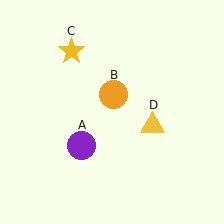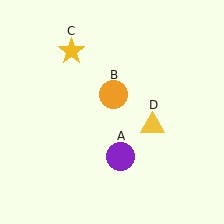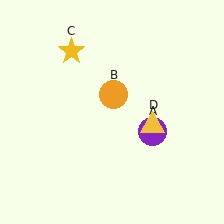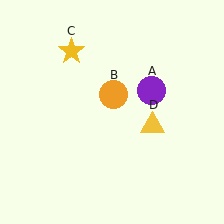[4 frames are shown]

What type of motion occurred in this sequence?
The purple circle (object A) rotated counterclockwise around the center of the scene.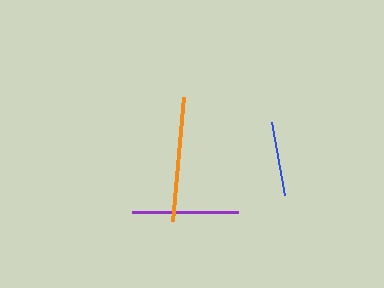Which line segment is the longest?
The orange line is the longest at approximately 124 pixels.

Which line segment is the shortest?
The blue line is the shortest at approximately 74 pixels.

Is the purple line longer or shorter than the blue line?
The purple line is longer than the blue line.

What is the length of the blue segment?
The blue segment is approximately 74 pixels long.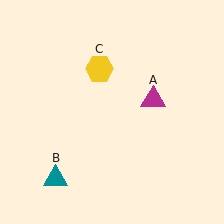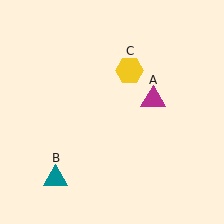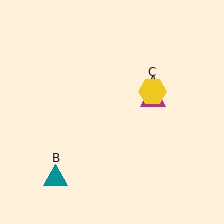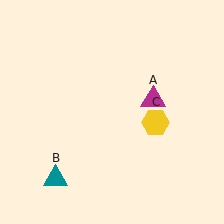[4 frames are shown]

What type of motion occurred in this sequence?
The yellow hexagon (object C) rotated clockwise around the center of the scene.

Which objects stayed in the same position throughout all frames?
Magenta triangle (object A) and teal triangle (object B) remained stationary.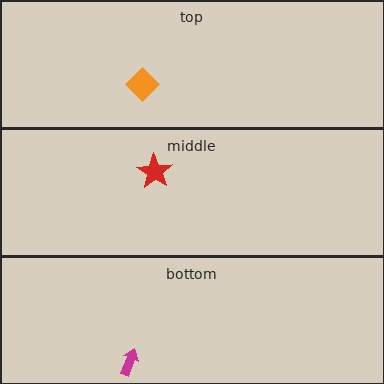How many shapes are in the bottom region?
1.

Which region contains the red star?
The middle region.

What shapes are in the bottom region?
The magenta arrow.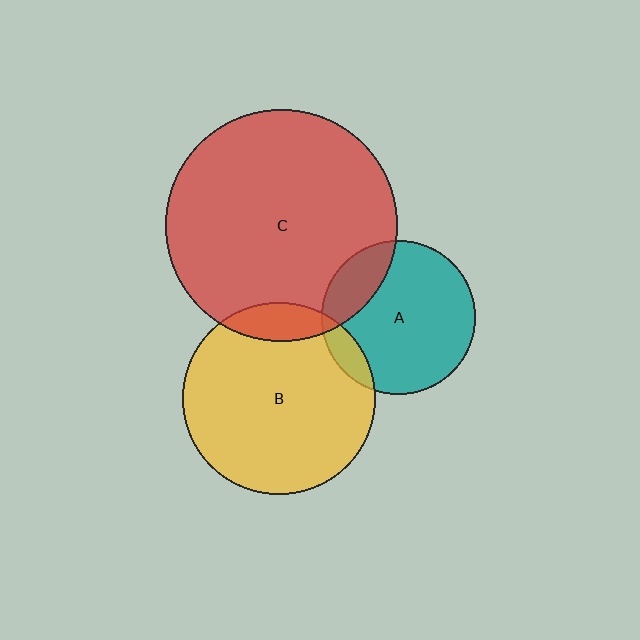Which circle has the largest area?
Circle C (red).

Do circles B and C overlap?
Yes.